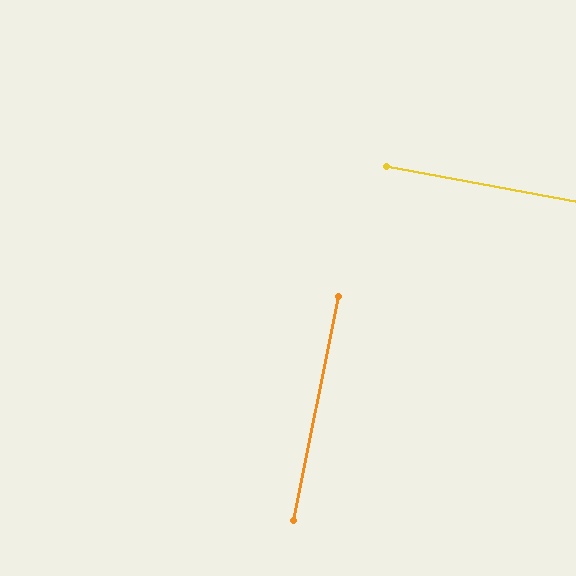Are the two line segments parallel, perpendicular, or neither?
Perpendicular — they meet at approximately 89°.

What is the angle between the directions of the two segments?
Approximately 89 degrees.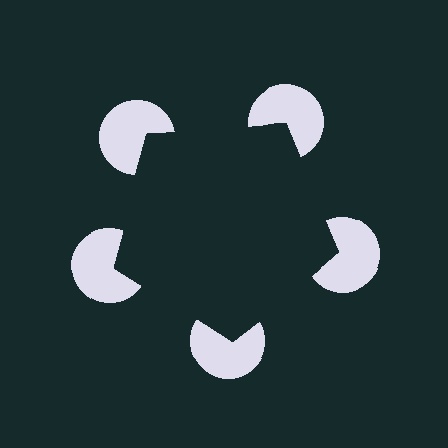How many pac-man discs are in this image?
There are 5 — one at each vertex of the illusory pentagon.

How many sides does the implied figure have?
5 sides.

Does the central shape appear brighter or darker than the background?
It typically appears slightly darker than the background, even though no actual brightness change is drawn.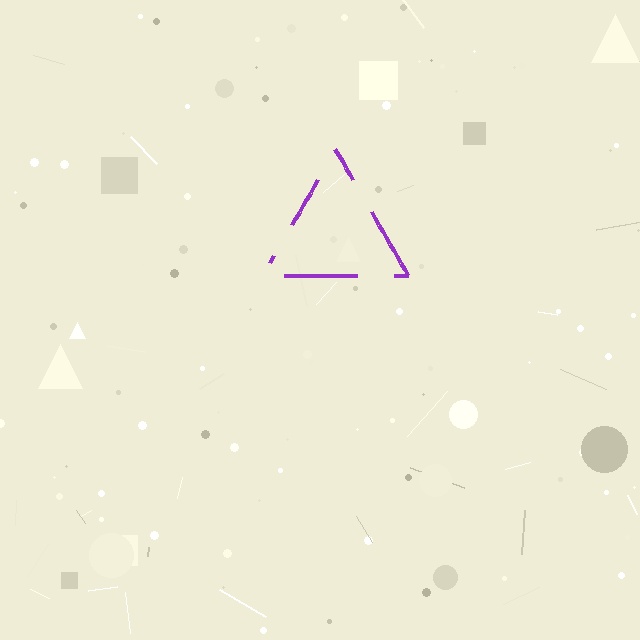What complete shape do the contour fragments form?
The contour fragments form a triangle.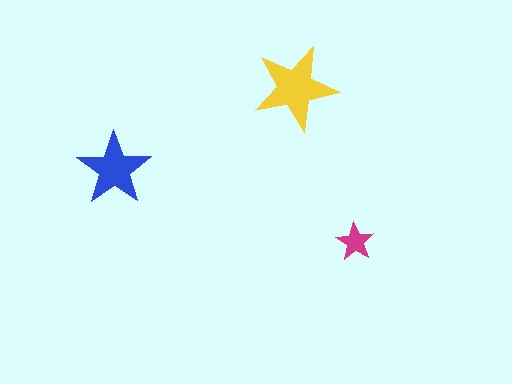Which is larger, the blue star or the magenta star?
The blue one.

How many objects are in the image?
There are 3 objects in the image.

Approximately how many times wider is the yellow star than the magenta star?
About 2 times wider.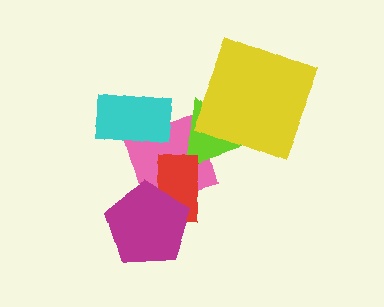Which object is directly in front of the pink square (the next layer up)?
The lime triangle is directly in front of the pink square.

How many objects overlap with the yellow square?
1 object overlaps with the yellow square.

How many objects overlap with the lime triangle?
3 objects overlap with the lime triangle.